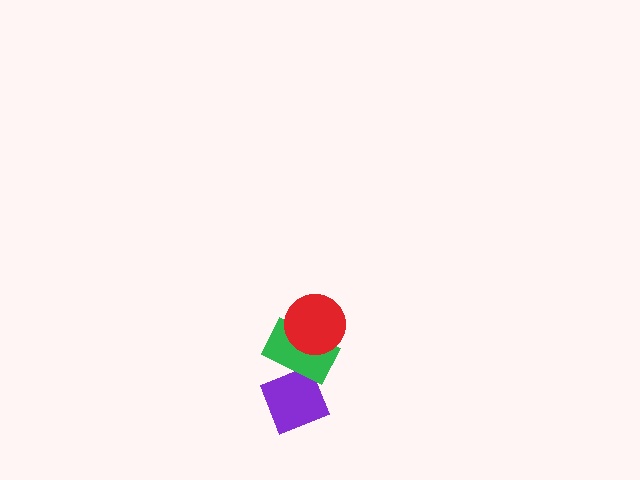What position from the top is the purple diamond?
The purple diamond is 3rd from the top.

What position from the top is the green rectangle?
The green rectangle is 2nd from the top.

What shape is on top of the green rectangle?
The red circle is on top of the green rectangle.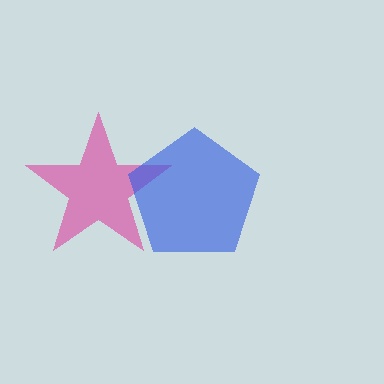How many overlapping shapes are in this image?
There are 2 overlapping shapes in the image.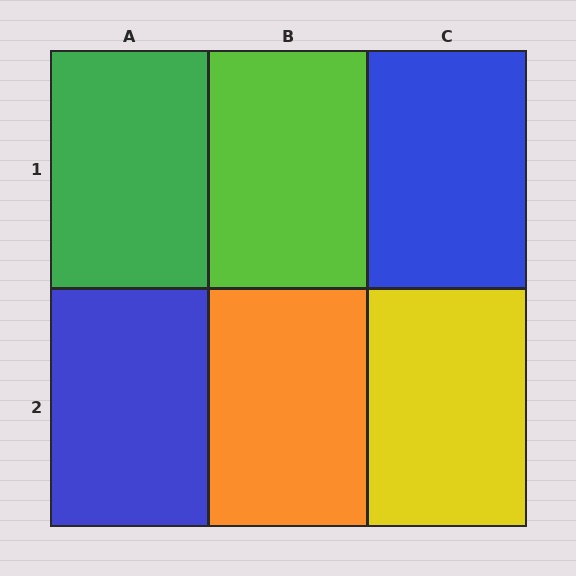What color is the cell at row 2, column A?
Blue.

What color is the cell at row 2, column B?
Orange.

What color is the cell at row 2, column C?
Yellow.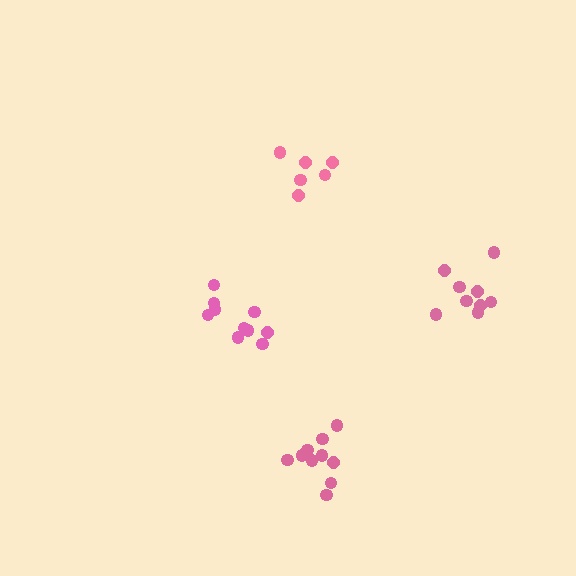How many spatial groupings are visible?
There are 4 spatial groupings.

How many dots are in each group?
Group 1: 10 dots, Group 2: 6 dots, Group 3: 9 dots, Group 4: 10 dots (35 total).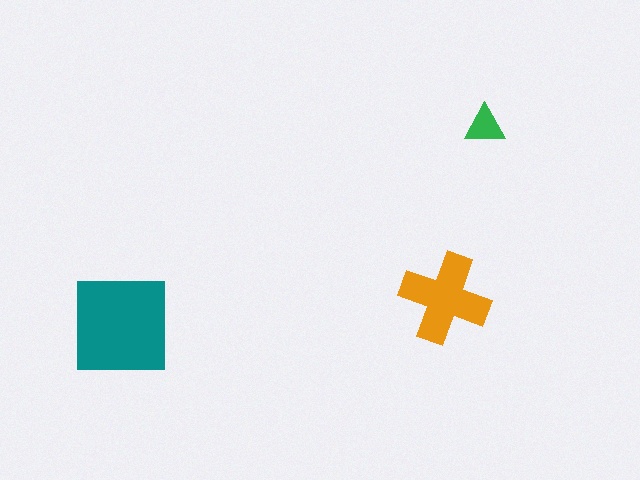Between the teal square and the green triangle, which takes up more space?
The teal square.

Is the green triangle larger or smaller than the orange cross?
Smaller.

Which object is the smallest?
The green triangle.